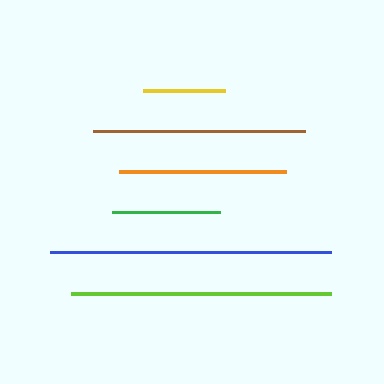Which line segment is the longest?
The blue line is the longest at approximately 280 pixels.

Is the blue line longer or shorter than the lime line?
The blue line is longer than the lime line.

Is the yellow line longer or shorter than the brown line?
The brown line is longer than the yellow line.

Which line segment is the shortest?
The yellow line is the shortest at approximately 81 pixels.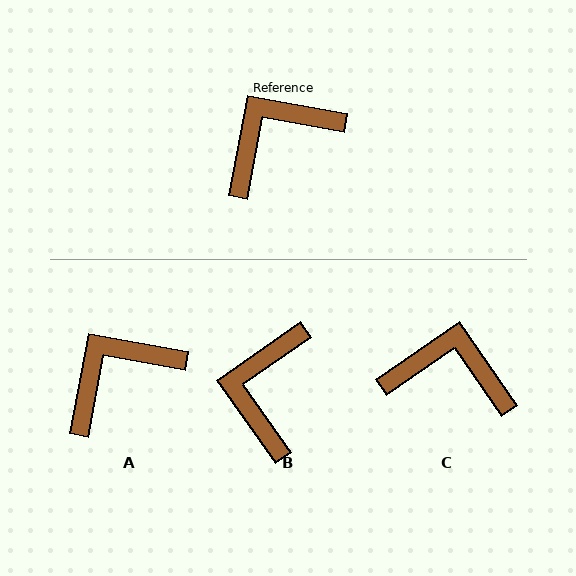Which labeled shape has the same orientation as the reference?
A.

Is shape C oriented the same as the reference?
No, it is off by about 45 degrees.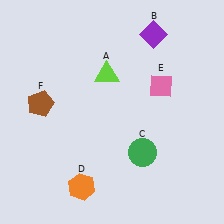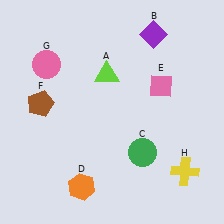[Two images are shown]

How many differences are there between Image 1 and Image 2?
There are 2 differences between the two images.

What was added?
A pink circle (G), a yellow cross (H) were added in Image 2.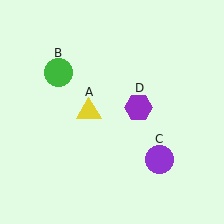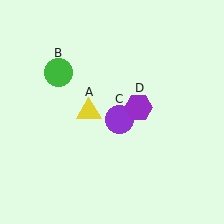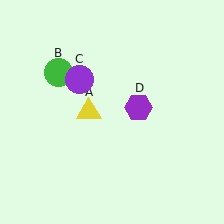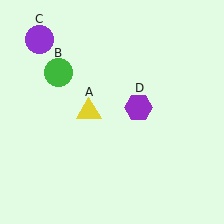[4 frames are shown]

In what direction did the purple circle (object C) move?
The purple circle (object C) moved up and to the left.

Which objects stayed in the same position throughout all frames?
Yellow triangle (object A) and green circle (object B) and purple hexagon (object D) remained stationary.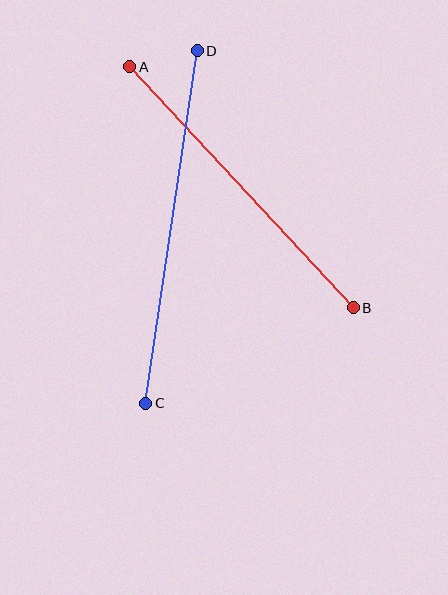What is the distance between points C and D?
The distance is approximately 357 pixels.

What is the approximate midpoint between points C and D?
The midpoint is at approximately (171, 227) pixels.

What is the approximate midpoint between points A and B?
The midpoint is at approximately (241, 187) pixels.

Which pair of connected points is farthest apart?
Points C and D are farthest apart.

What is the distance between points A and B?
The distance is approximately 329 pixels.